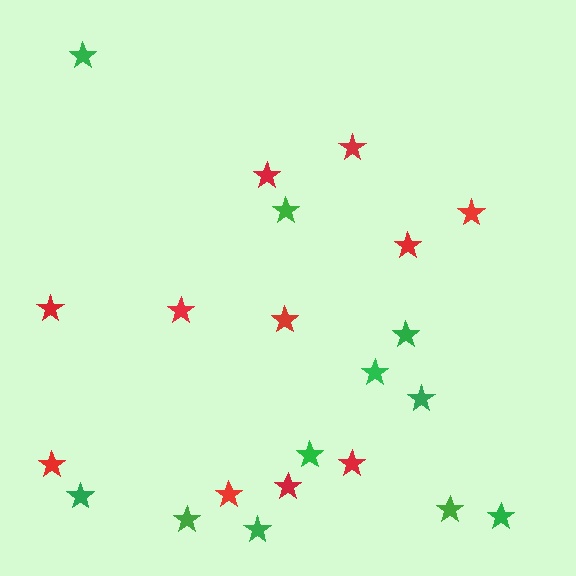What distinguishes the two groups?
There are 2 groups: one group of red stars (11) and one group of green stars (11).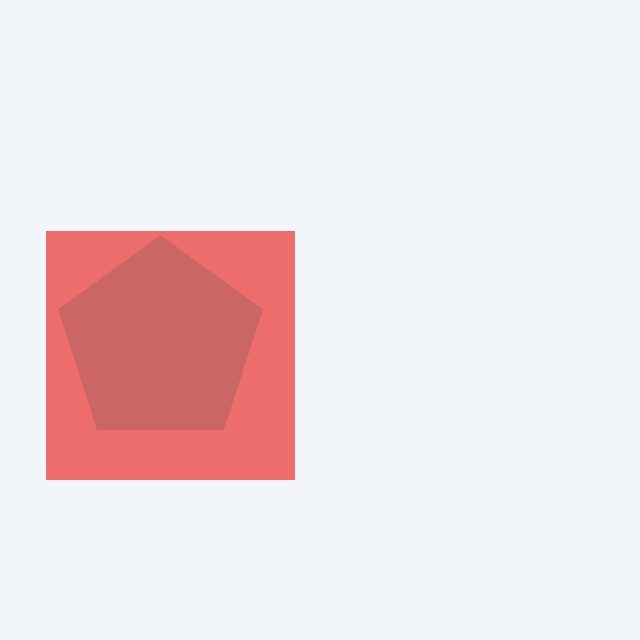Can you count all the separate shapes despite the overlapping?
Yes, there are 2 separate shapes.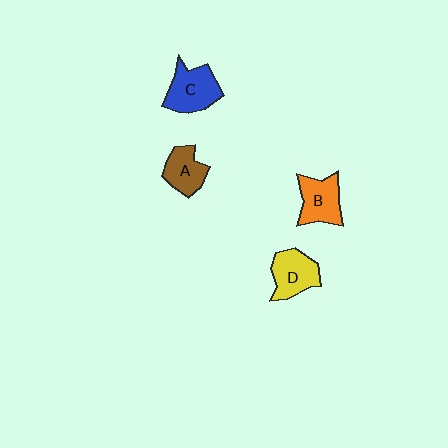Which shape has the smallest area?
Shape A (brown).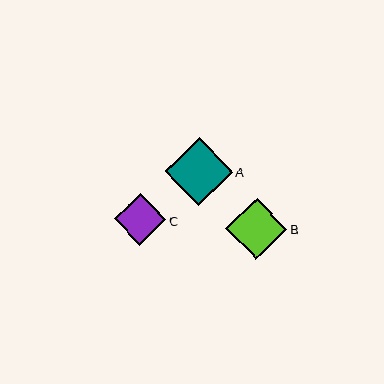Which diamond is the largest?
Diamond A is the largest with a size of approximately 68 pixels.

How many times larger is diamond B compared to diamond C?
Diamond B is approximately 1.2 times the size of diamond C.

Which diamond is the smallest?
Diamond C is the smallest with a size of approximately 52 pixels.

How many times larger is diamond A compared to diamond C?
Diamond A is approximately 1.3 times the size of diamond C.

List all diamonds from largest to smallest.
From largest to smallest: A, B, C.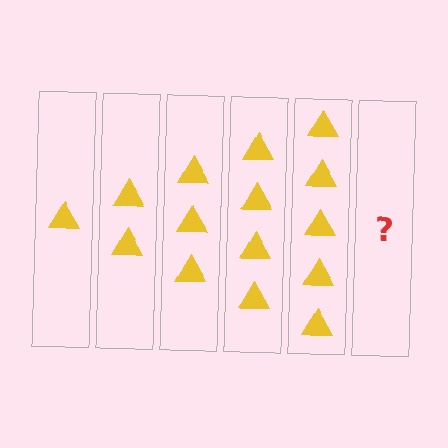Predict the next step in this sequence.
The next step is 6 triangles.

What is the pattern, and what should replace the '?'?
The pattern is that each step adds one more triangle. The '?' should be 6 triangles.